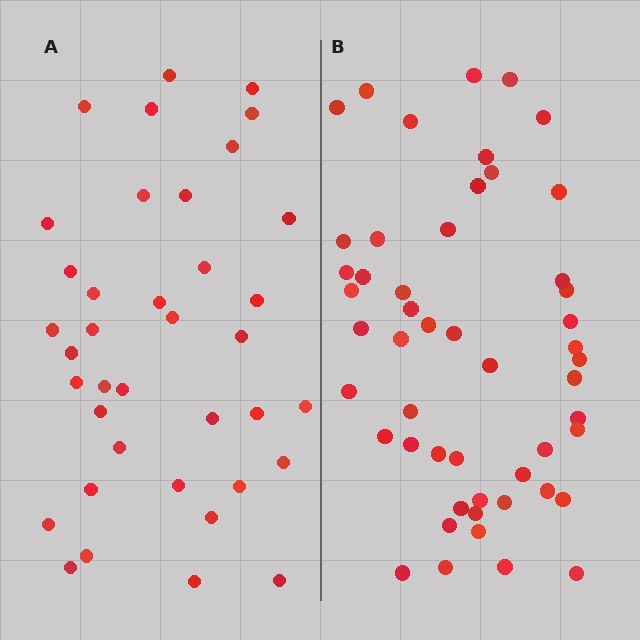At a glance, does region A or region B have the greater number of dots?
Region B (the right region) has more dots.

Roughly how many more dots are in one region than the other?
Region B has approximately 15 more dots than region A.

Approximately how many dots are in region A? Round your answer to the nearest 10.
About 40 dots. (The exact count is 38, which rounds to 40.)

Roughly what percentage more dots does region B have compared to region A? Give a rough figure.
About 35% more.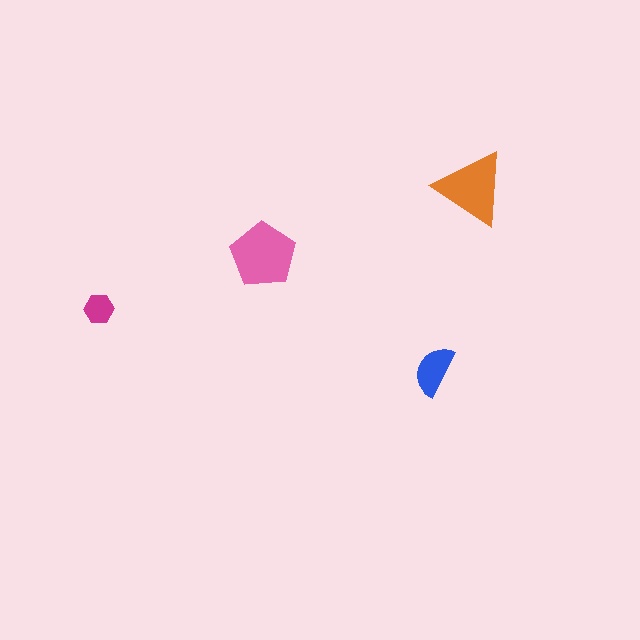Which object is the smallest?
The magenta hexagon.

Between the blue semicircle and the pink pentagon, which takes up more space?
The pink pentagon.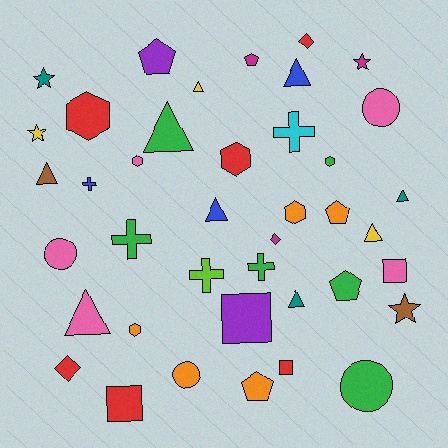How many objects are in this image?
There are 40 objects.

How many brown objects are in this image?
There are 2 brown objects.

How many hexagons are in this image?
There are 6 hexagons.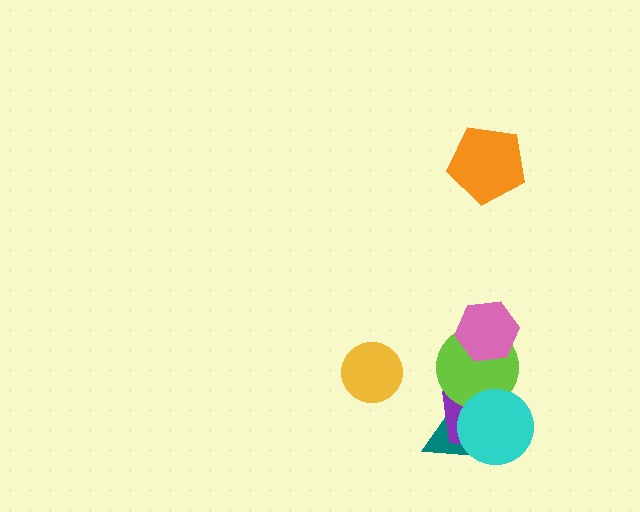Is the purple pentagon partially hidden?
Yes, it is partially covered by another shape.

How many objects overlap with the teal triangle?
2 objects overlap with the teal triangle.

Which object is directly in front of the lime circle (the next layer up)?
The pink hexagon is directly in front of the lime circle.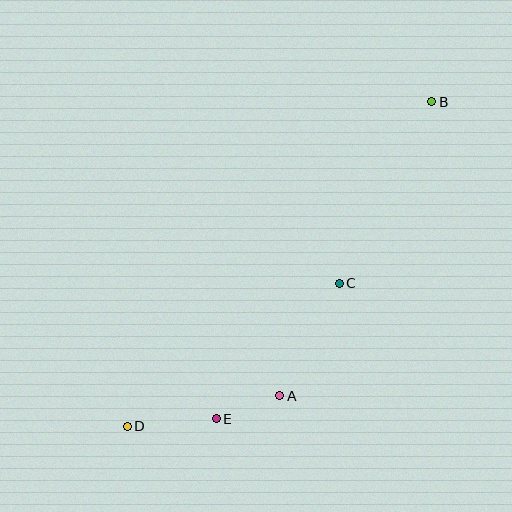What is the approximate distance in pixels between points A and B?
The distance between A and B is approximately 331 pixels.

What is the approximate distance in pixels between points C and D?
The distance between C and D is approximately 256 pixels.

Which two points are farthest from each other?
Points B and D are farthest from each other.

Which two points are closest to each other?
Points A and E are closest to each other.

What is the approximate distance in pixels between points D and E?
The distance between D and E is approximately 89 pixels.